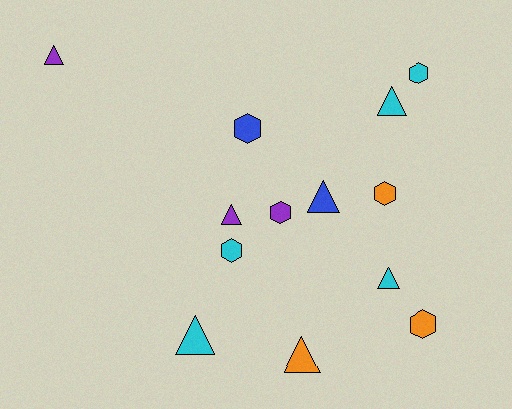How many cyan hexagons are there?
There are 2 cyan hexagons.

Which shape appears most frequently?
Triangle, with 7 objects.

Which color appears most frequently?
Cyan, with 5 objects.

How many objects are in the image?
There are 13 objects.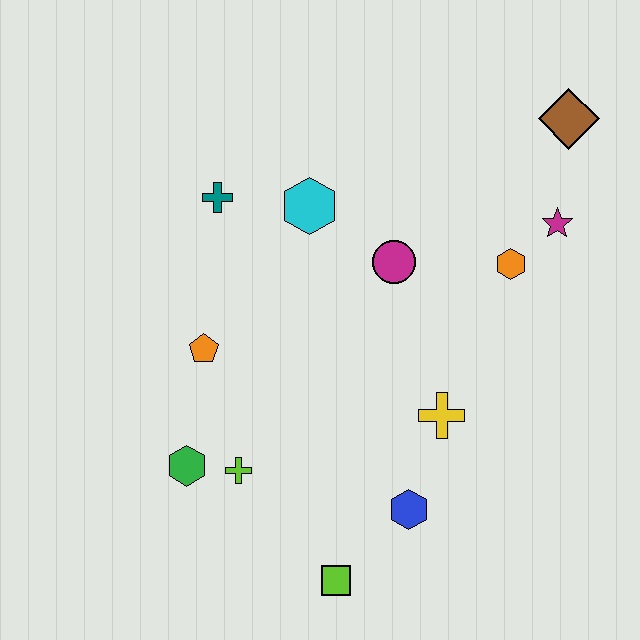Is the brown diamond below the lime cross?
No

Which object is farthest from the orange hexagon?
The green hexagon is farthest from the orange hexagon.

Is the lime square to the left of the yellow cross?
Yes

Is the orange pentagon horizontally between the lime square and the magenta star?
No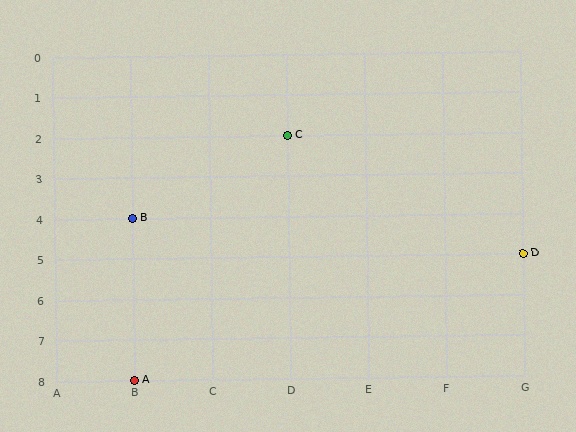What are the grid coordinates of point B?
Point B is at grid coordinates (B, 4).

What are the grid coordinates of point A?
Point A is at grid coordinates (B, 8).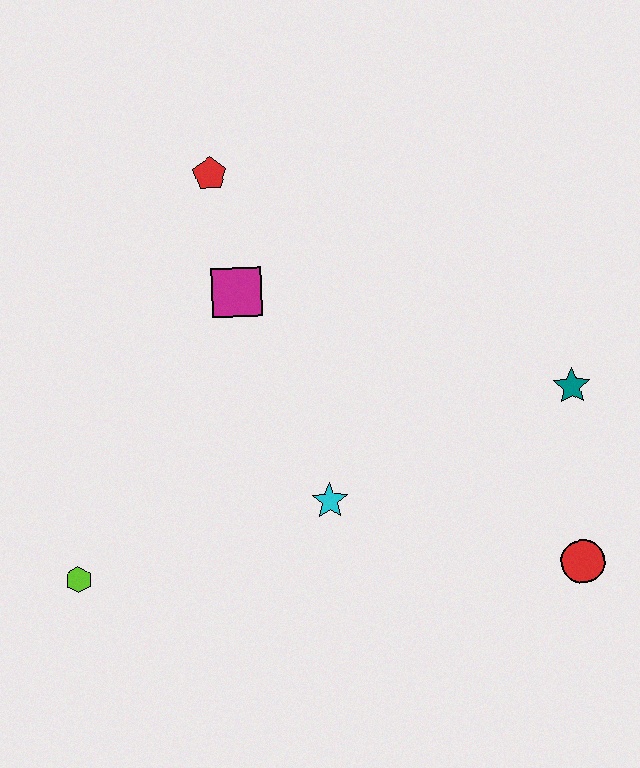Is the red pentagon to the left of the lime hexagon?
No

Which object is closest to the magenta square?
The red pentagon is closest to the magenta square.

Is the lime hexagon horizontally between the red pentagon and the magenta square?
No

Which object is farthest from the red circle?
The red pentagon is farthest from the red circle.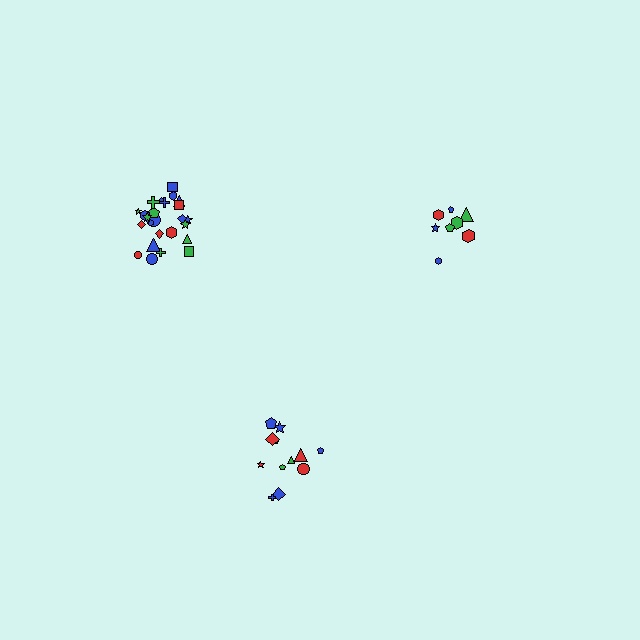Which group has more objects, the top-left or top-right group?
The top-left group.